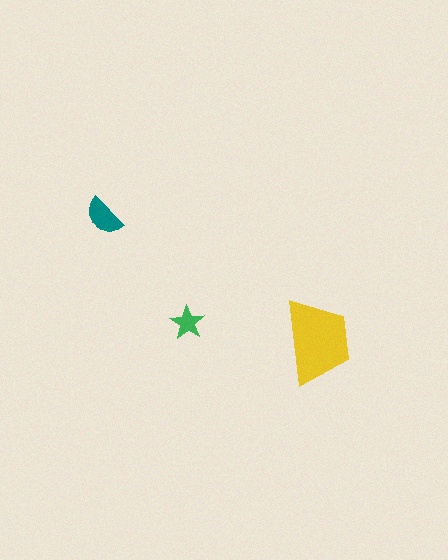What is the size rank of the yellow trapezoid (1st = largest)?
1st.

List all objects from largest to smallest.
The yellow trapezoid, the teal semicircle, the green star.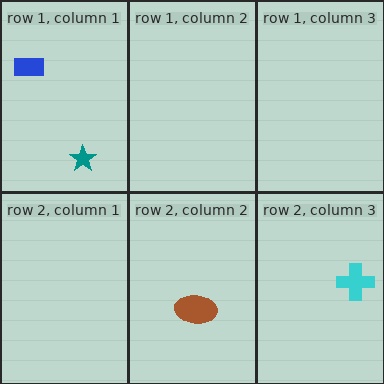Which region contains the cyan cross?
The row 2, column 3 region.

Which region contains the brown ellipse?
The row 2, column 2 region.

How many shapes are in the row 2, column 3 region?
1.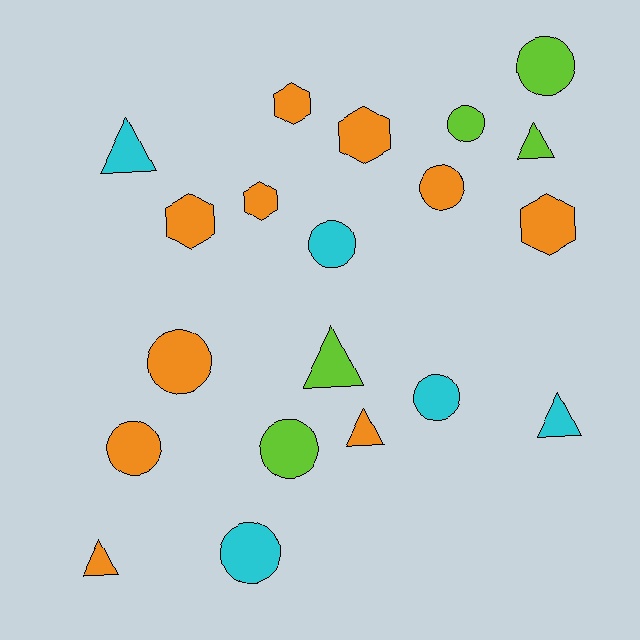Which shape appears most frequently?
Circle, with 9 objects.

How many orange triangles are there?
There are 2 orange triangles.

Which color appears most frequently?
Orange, with 10 objects.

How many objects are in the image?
There are 20 objects.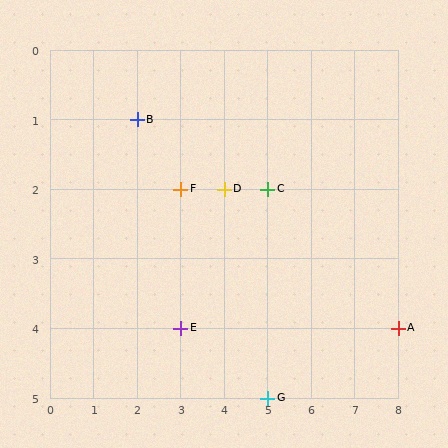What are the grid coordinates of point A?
Point A is at grid coordinates (8, 4).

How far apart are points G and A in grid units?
Points G and A are 3 columns and 1 row apart (about 3.2 grid units diagonally).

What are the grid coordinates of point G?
Point G is at grid coordinates (5, 5).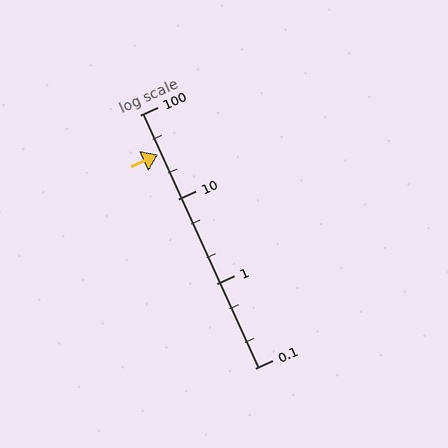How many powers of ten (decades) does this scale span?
The scale spans 3 decades, from 0.1 to 100.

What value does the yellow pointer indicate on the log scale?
The pointer indicates approximately 34.